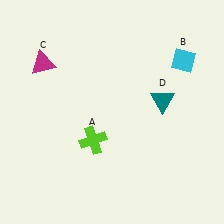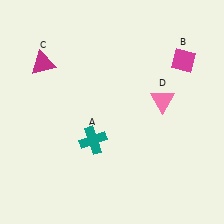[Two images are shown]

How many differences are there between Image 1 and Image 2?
There are 3 differences between the two images.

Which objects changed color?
A changed from lime to teal. B changed from cyan to magenta. D changed from teal to pink.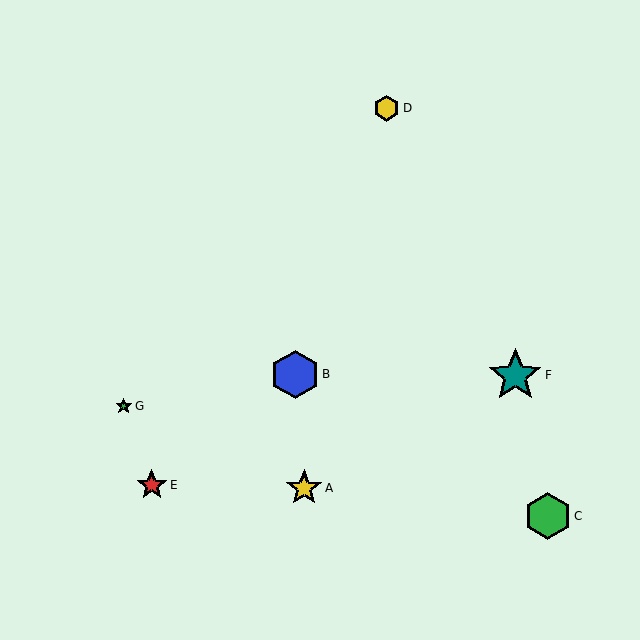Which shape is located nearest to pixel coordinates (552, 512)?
The green hexagon (labeled C) at (548, 516) is nearest to that location.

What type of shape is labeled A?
Shape A is a yellow star.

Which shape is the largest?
The teal star (labeled F) is the largest.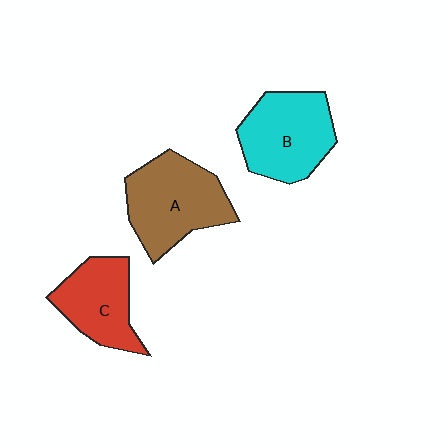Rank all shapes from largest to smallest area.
From largest to smallest: A (brown), B (cyan), C (red).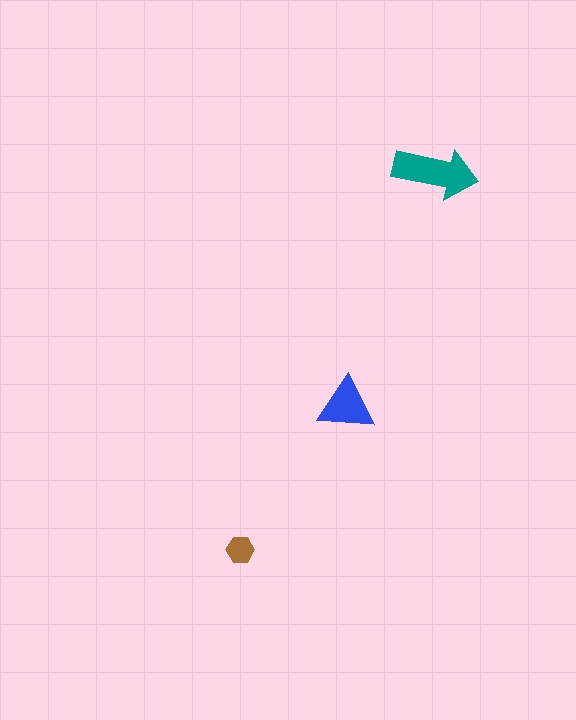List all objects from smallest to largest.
The brown hexagon, the blue triangle, the teal arrow.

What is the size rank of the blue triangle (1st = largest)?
2nd.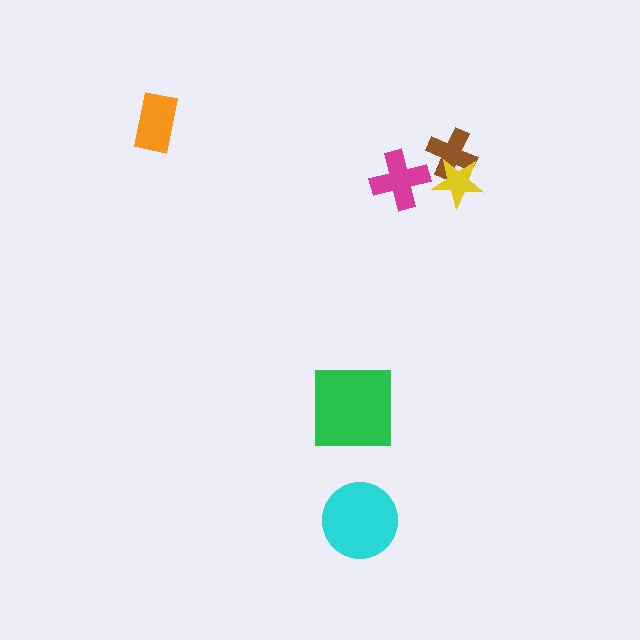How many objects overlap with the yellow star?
1 object overlaps with the yellow star.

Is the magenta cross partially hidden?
No, no other shape covers it.